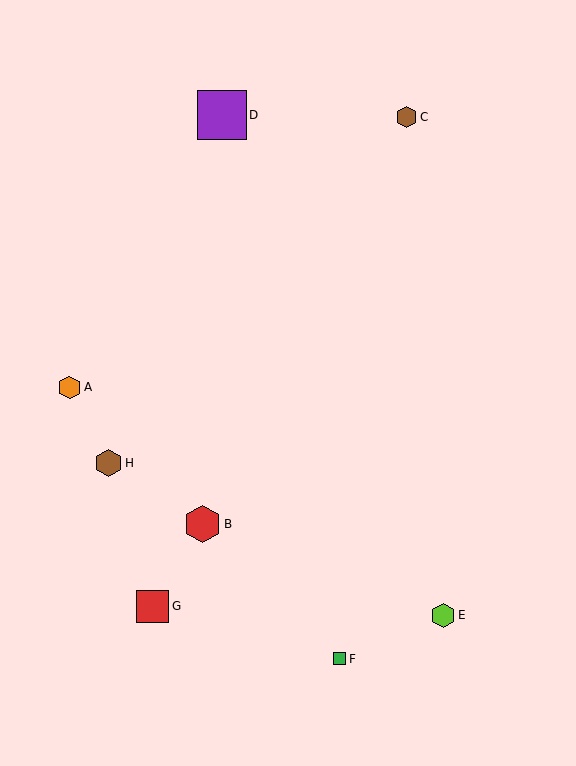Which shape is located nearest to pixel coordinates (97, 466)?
The brown hexagon (labeled H) at (109, 463) is nearest to that location.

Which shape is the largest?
The purple square (labeled D) is the largest.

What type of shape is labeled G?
Shape G is a red square.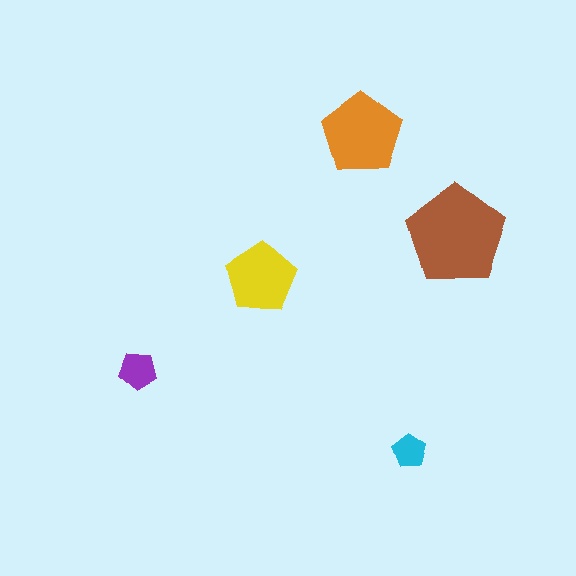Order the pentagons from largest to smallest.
the brown one, the orange one, the yellow one, the purple one, the cyan one.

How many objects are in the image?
There are 5 objects in the image.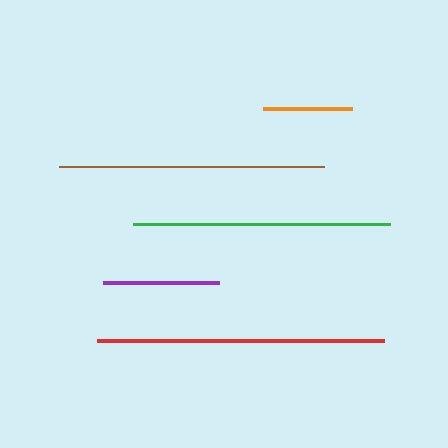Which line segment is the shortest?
The orange line is the shortest at approximately 89 pixels.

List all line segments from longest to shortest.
From longest to shortest: red, brown, green, purple, orange.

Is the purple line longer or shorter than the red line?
The red line is longer than the purple line.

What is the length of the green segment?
The green segment is approximately 258 pixels long.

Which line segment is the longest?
The red line is the longest at approximately 287 pixels.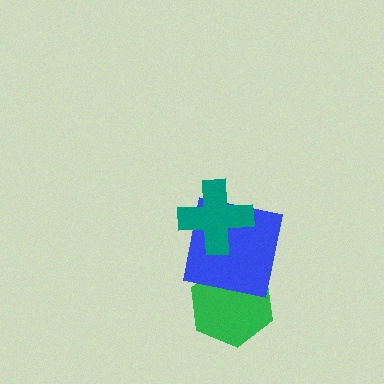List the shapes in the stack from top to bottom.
From top to bottom: the teal cross, the blue square, the green hexagon.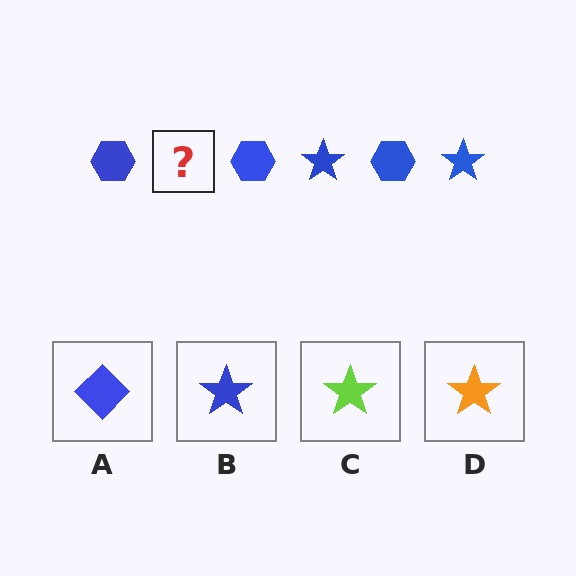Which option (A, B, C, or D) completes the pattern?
B.